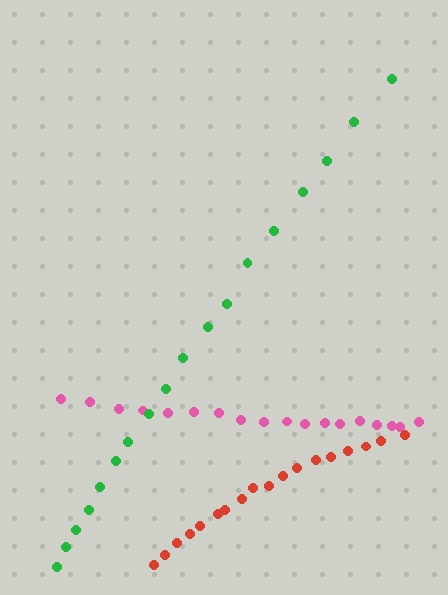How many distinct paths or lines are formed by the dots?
There are 3 distinct paths.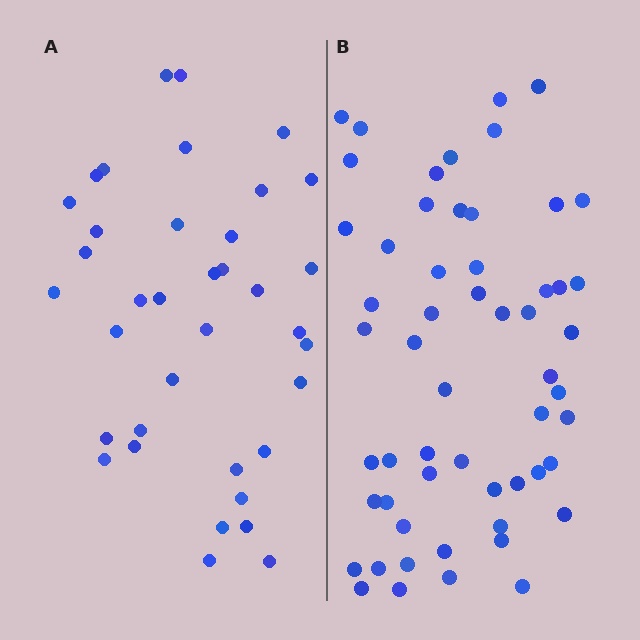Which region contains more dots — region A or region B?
Region B (the right region) has more dots.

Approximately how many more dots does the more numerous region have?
Region B has approximately 20 more dots than region A.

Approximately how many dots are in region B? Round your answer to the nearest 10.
About 60 dots. (The exact count is 56, which rounds to 60.)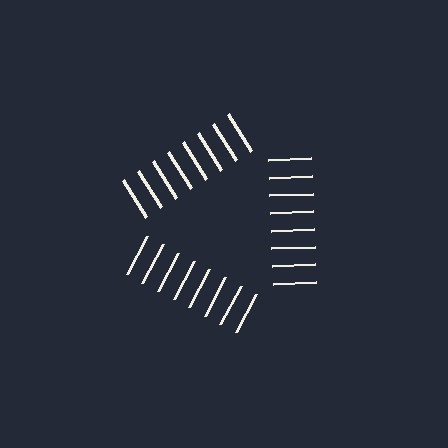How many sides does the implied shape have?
3 sides — the line-ends trace a triangle.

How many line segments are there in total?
24 — 8 along each of the 3 edges.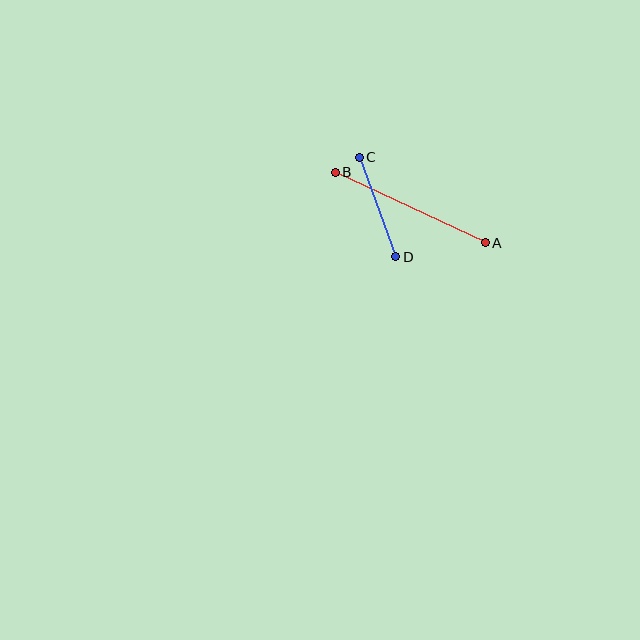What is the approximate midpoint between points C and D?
The midpoint is at approximately (377, 207) pixels.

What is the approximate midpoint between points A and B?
The midpoint is at approximately (410, 208) pixels.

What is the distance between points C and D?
The distance is approximately 106 pixels.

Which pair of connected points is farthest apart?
Points A and B are farthest apart.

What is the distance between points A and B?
The distance is approximately 166 pixels.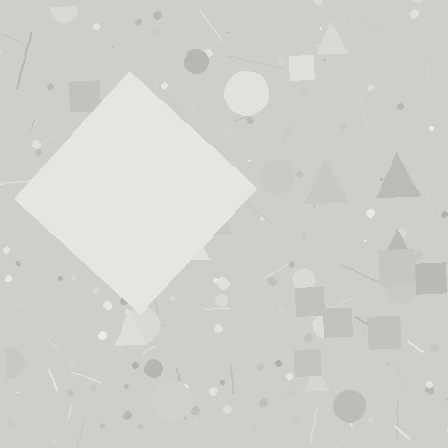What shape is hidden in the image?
A diamond is hidden in the image.